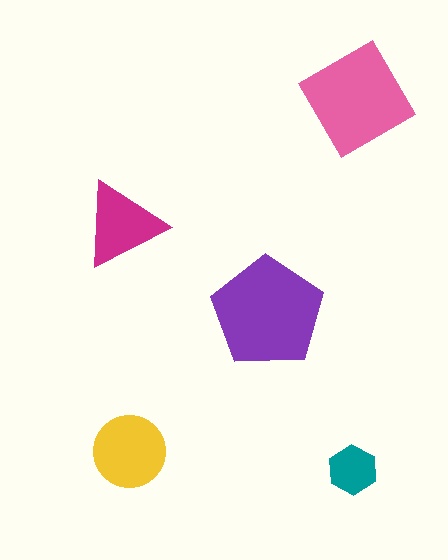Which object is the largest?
The purple pentagon.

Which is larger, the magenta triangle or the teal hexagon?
The magenta triangle.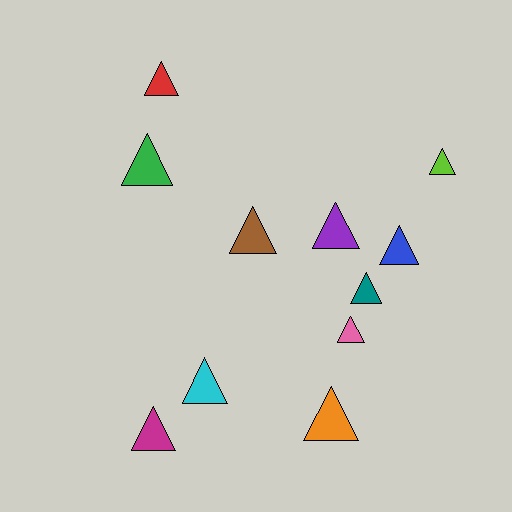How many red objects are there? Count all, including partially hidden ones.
There is 1 red object.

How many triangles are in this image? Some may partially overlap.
There are 11 triangles.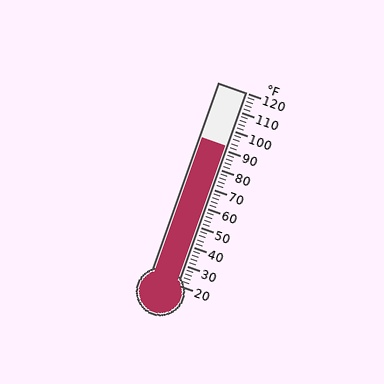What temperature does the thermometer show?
The thermometer shows approximately 92°F.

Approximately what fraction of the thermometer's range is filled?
The thermometer is filled to approximately 70% of its range.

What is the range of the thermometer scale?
The thermometer scale ranges from 20°F to 120°F.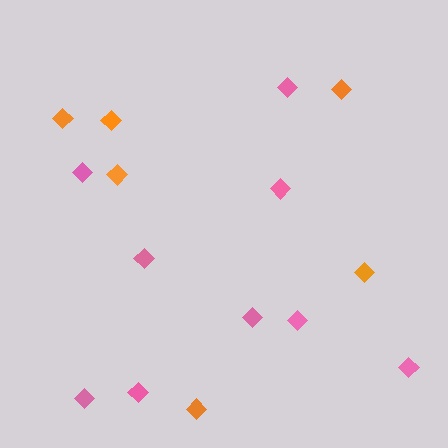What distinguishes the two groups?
There are 2 groups: one group of pink diamonds (9) and one group of orange diamonds (6).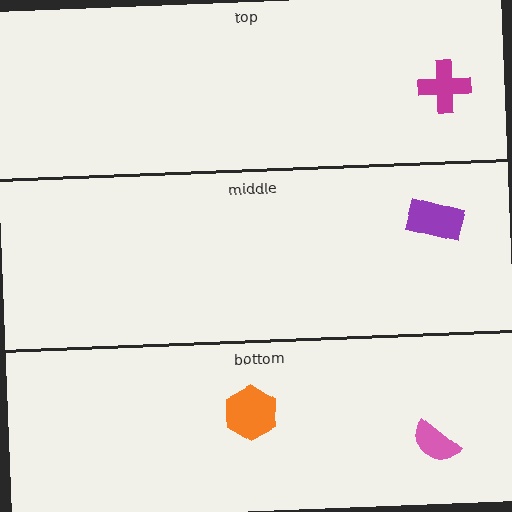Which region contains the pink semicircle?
The bottom region.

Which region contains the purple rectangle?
The middle region.